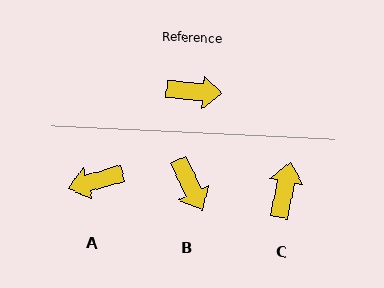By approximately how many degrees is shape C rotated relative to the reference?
Approximately 83 degrees counter-clockwise.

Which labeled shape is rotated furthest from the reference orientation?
A, about 159 degrees away.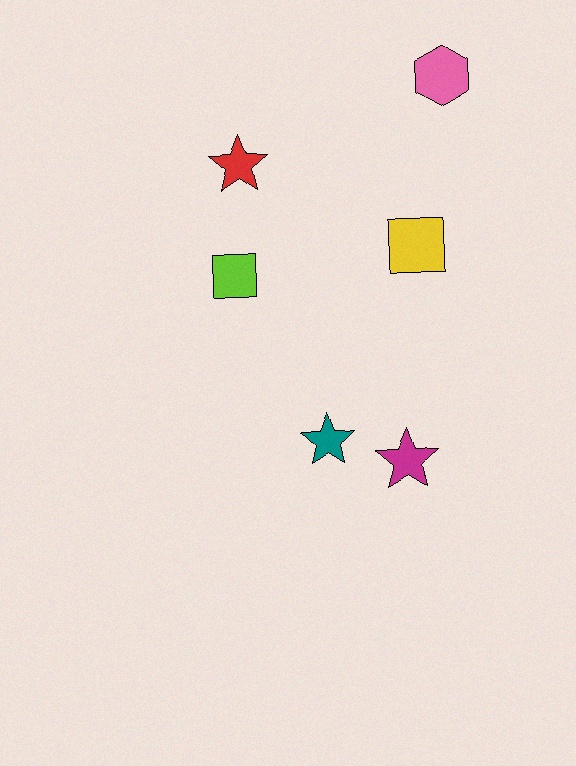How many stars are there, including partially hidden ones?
There are 3 stars.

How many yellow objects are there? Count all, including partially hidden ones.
There is 1 yellow object.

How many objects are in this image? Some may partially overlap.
There are 6 objects.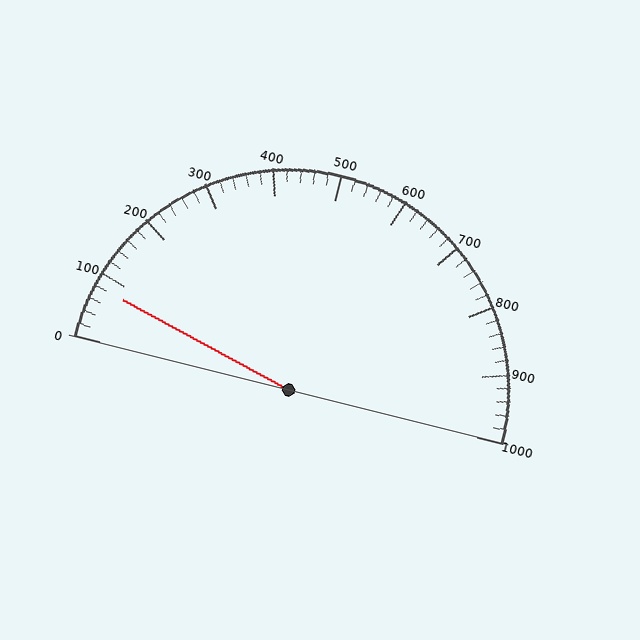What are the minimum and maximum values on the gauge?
The gauge ranges from 0 to 1000.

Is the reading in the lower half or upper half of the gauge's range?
The reading is in the lower half of the range (0 to 1000).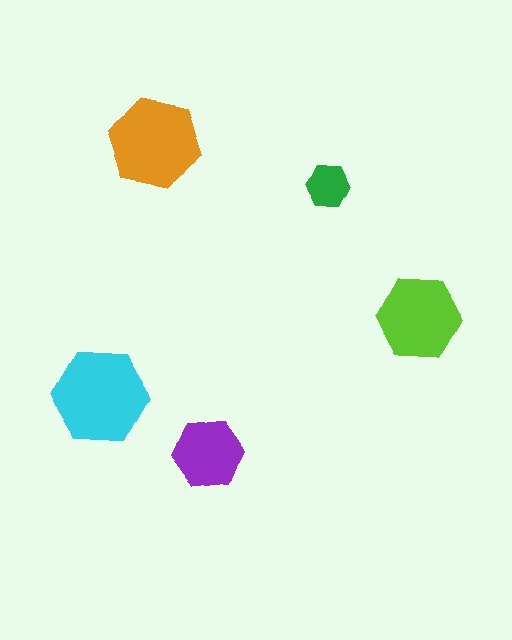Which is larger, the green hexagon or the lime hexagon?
The lime one.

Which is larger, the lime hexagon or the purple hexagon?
The lime one.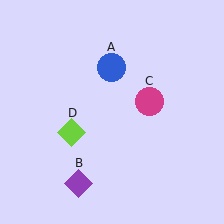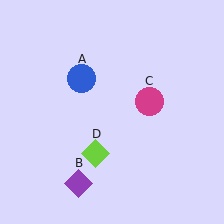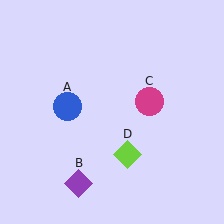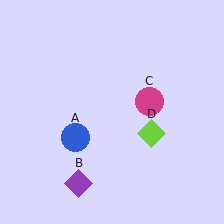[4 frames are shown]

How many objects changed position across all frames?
2 objects changed position: blue circle (object A), lime diamond (object D).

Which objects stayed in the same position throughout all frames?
Purple diamond (object B) and magenta circle (object C) remained stationary.